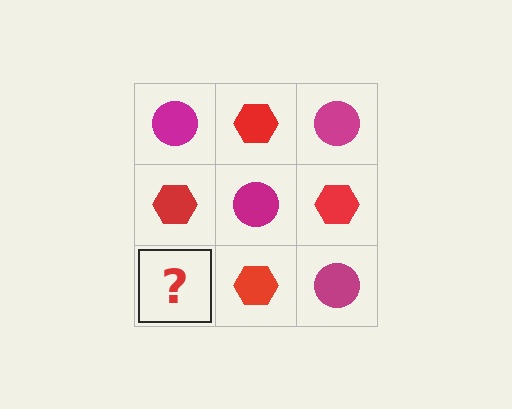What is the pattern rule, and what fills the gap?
The rule is that it alternates magenta circle and red hexagon in a checkerboard pattern. The gap should be filled with a magenta circle.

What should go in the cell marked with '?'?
The missing cell should contain a magenta circle.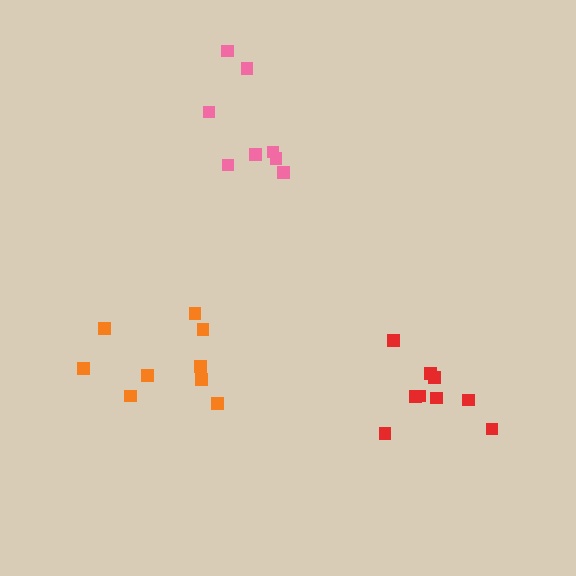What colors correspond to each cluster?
The clusters are colored: orange, red, pink.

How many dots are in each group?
Group 1: 9 dots, Group 2: 9 dots, Group 3: 8 dots (26 total).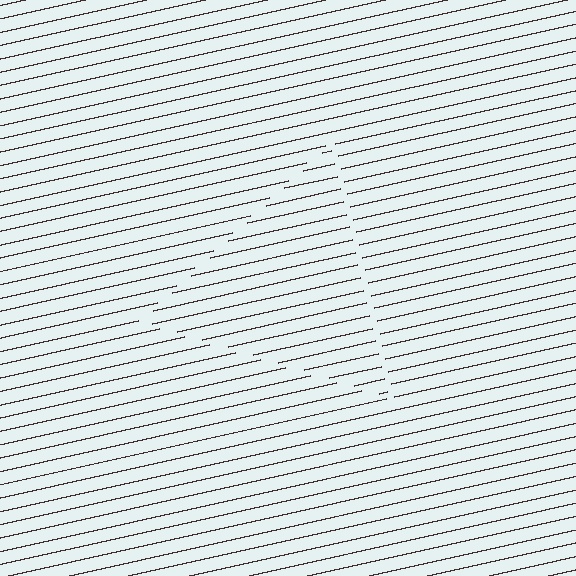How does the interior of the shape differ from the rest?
The interior of the shape contains the same grating, shifted by half a period — the contour is defined by the phase discontinuity where line-ends from the inner and outer gratings abut.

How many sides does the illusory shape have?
3 sides — the line-ends trace a triangle.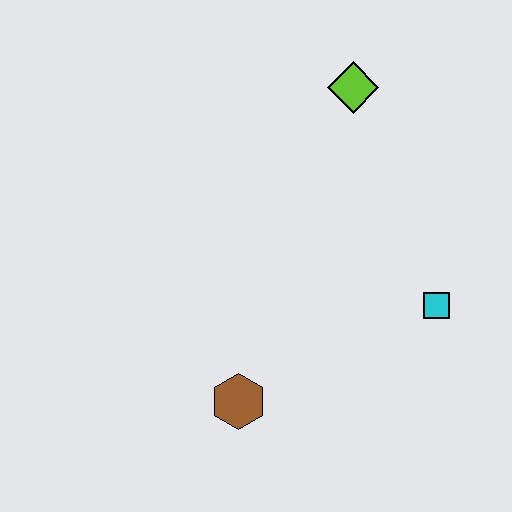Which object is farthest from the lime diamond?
The brown hexagon is farthest from the lime diamond.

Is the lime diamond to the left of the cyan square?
Yes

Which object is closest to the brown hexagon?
The cyan square is closest to the brown hexagon.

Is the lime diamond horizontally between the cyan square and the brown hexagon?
Yes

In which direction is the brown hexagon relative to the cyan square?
The brown hexagon is to the left of the cyan square.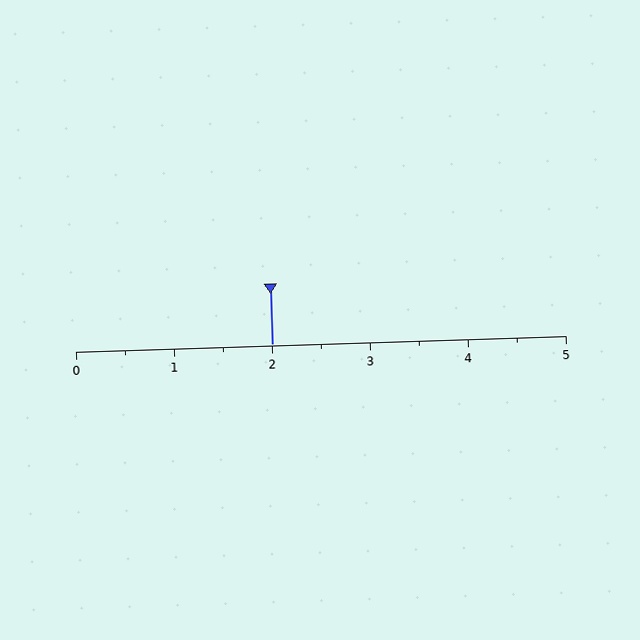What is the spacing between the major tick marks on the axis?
The major ticks are spaced 1 apart.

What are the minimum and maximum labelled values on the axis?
The axis runs from 0 to 5.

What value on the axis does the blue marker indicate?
The marker indicates approximately 2.